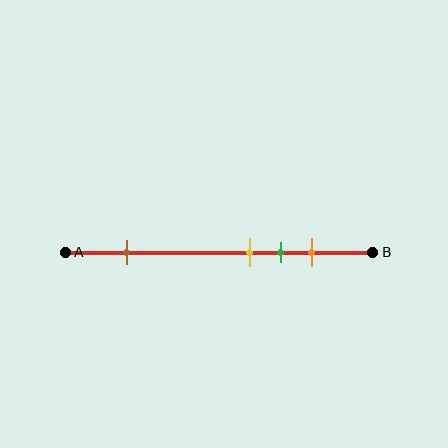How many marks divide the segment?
There are 4 marks dividing the segment.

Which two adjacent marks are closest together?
The yellow and green marks are the closest adjacent pair.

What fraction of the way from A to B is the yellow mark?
The yellow mark is approximately 60% (0.6) of the way from A to B.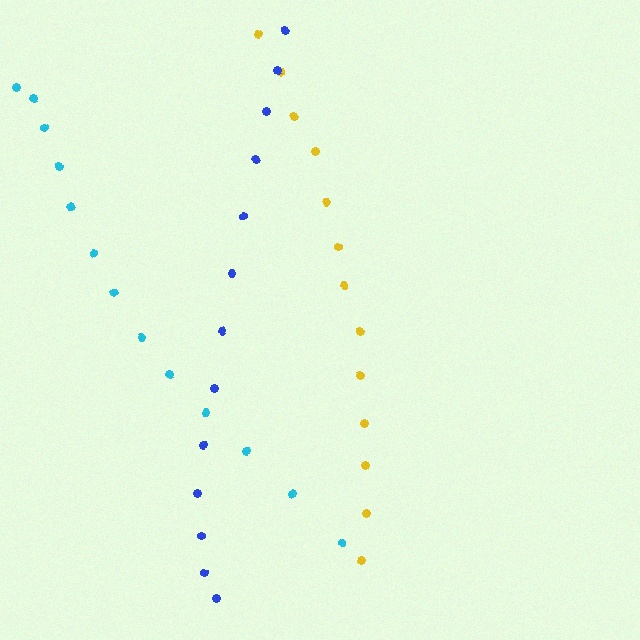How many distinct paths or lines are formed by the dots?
There are 3 distinct paths.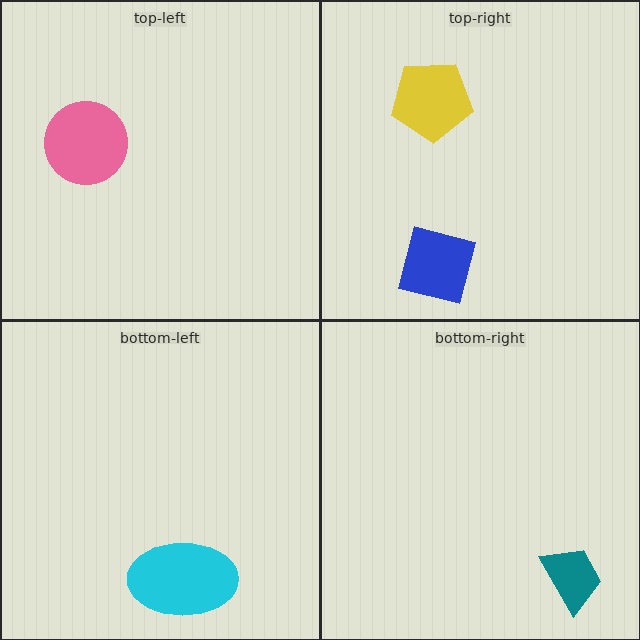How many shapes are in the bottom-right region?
1.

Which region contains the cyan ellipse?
The bottom-left region.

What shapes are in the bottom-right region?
The teal trapezoid.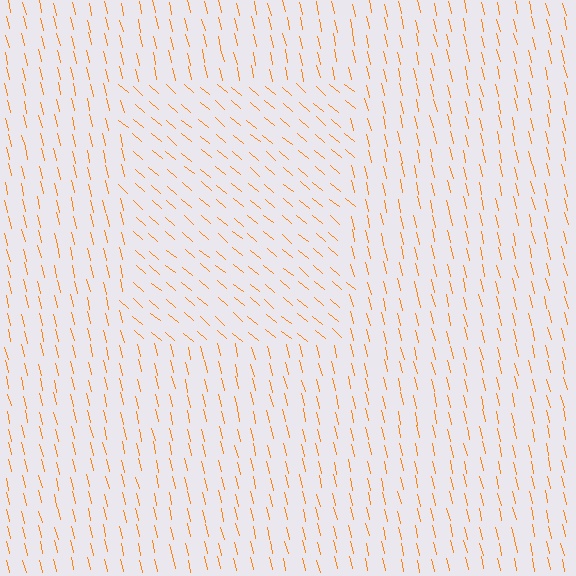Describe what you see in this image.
The image is filled with small orange line segments. A rectangle region in the image has lines oriented differently from the surrounding lines, creating a visible texture boundary.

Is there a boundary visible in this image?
Yes, there is a texture boundary formed by a change in line orientation.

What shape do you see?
I see a rectangle.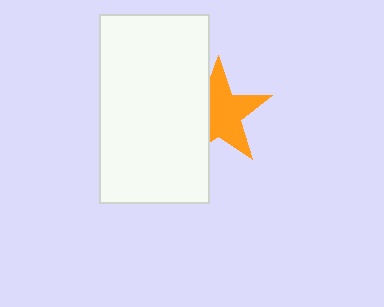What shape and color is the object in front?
The object in front is a white rectangle.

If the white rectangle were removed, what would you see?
You would see the complete orange star.